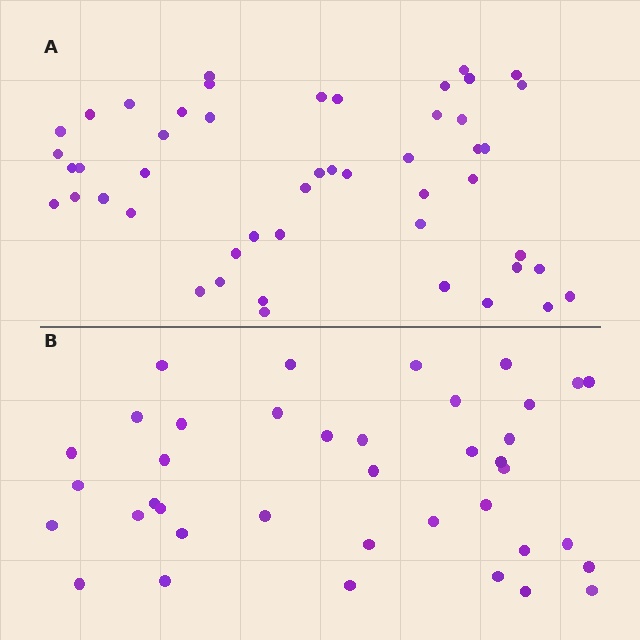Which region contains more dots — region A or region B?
Region A (the top region) has more dots.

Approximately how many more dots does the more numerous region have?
Region A has roughly 10 or so more dots than region B.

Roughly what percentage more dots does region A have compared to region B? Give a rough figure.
About 25% more.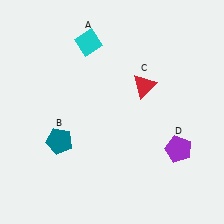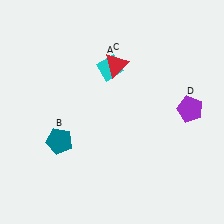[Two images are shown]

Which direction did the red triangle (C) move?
The red triangle (C) moved left.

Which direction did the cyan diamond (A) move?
The cyan diamond (A) moved down.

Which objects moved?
The objects that moved are: the cyan diamond (A), the red triangle (C), the purple pentagon (D).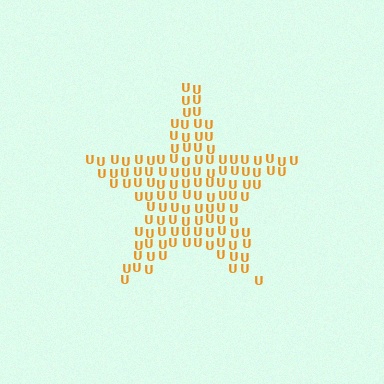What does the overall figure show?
The overall figure shows a star.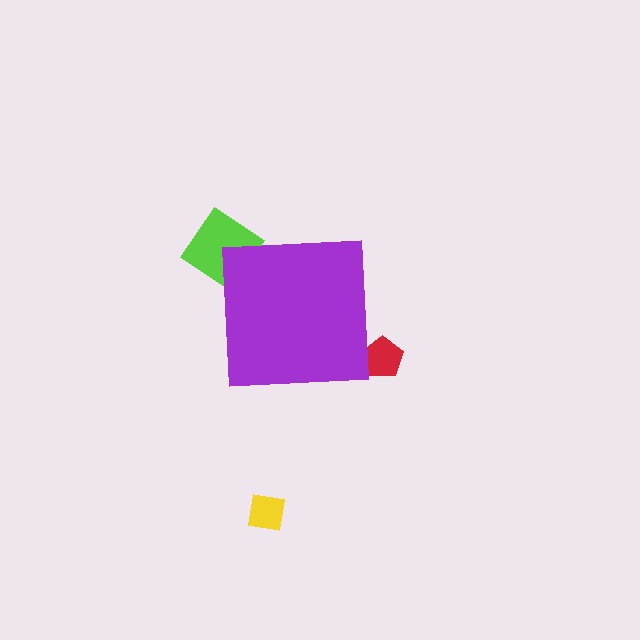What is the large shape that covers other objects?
A purple square.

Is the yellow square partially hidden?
No, the yellow square is fully visible.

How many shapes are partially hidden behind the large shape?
2 shapes are partially hidden.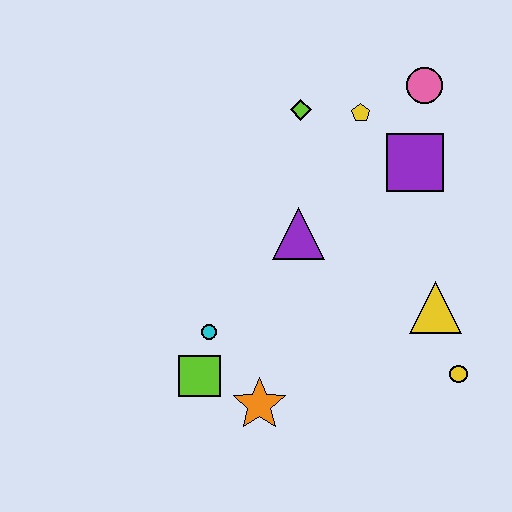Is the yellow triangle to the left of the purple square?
No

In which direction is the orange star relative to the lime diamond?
The orange star is below the lime diamond.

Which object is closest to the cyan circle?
The lime square is closest to the cyan circle.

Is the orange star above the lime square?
No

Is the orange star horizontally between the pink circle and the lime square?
Yes